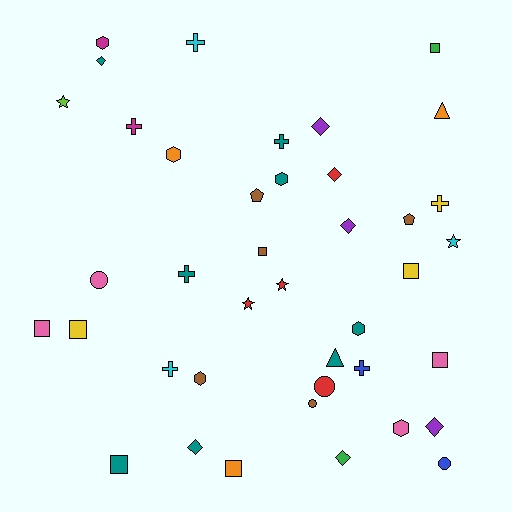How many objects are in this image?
There are 40 objects.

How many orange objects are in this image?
There are 3 orange objects.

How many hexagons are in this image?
There are 6 hexagons.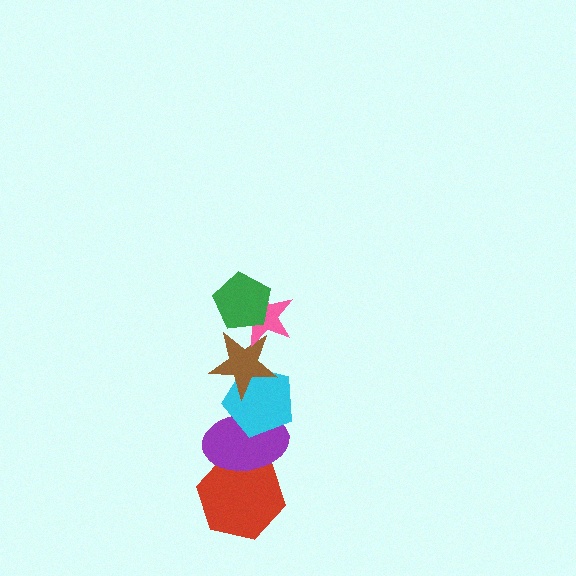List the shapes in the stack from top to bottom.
From top to bottom: the green pentagon, the pink star, the brown star, the cyan pentagon, the purple ellipse, the red hexagon.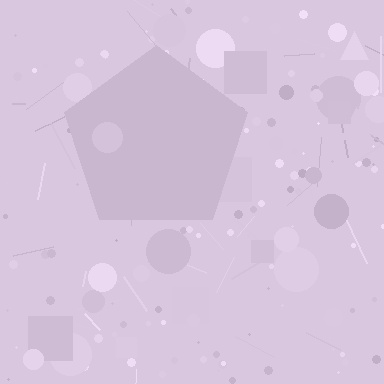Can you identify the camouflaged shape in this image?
The camouflaged shape is a pentagon.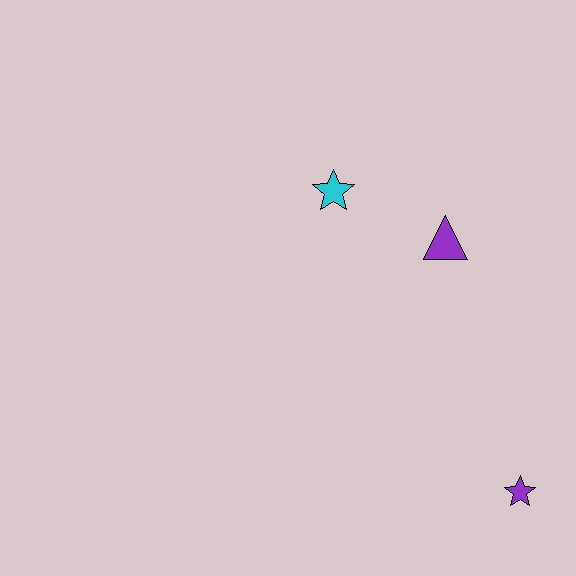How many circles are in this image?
There are no circles.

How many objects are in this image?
There are 3 objects.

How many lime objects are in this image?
There are no lime objects.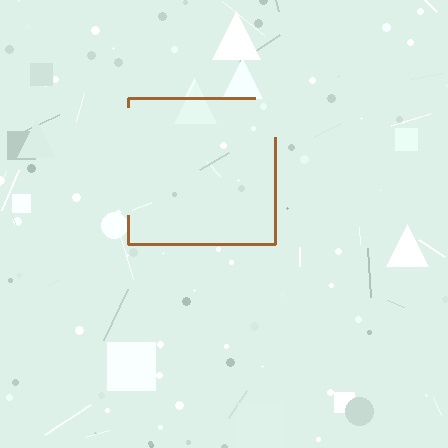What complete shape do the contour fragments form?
The contour fragments form a square.